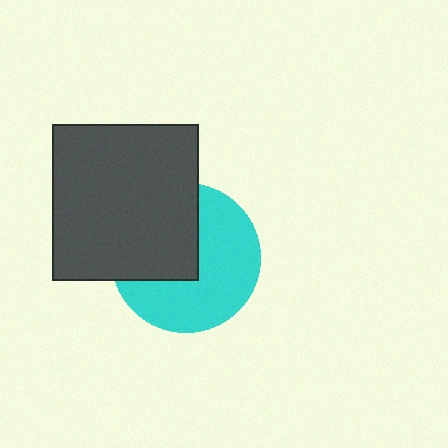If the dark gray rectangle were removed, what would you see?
You would see the complete cyan circle.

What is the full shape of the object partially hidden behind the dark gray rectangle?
The partially hidden object is a cyan circle.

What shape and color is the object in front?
The object in front is a dark gray rectangle.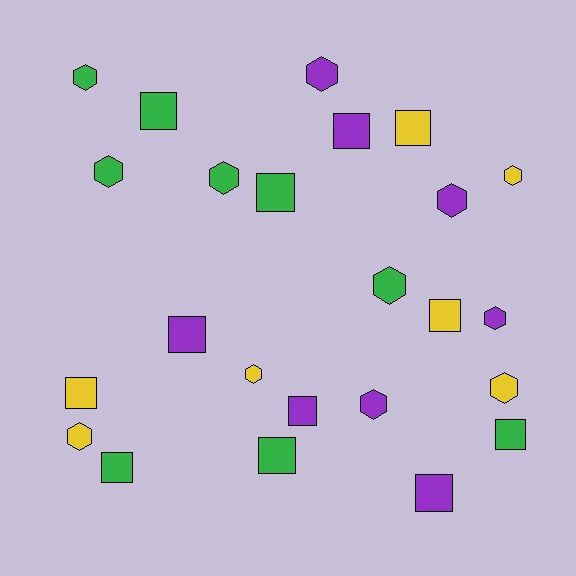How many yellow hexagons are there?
There are 4 yellow hexagons.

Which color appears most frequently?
Green, with 9 objects.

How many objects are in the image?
There are 24 objects.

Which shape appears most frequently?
Hexagon, with 12 objects.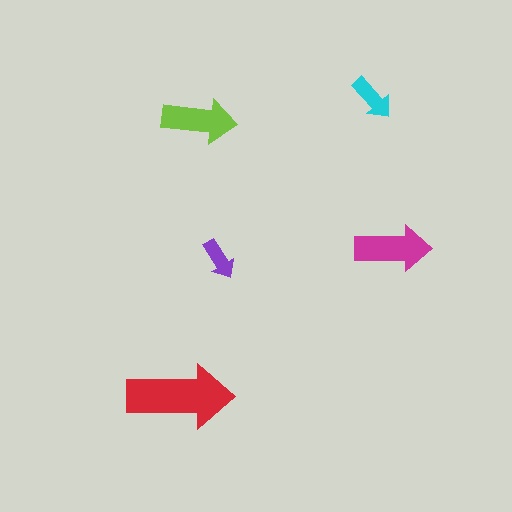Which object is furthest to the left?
The red arrow is leftmost.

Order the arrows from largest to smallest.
the red one, the magenta one, the lime one, the cyan one, the purple one.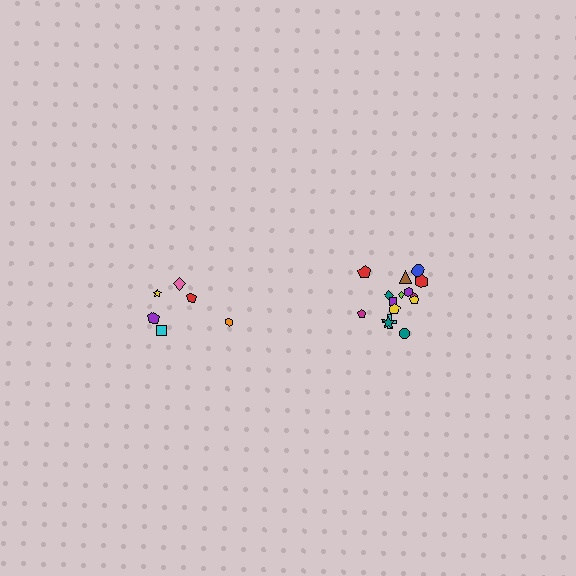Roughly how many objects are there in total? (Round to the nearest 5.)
Roughly 20 objects in total.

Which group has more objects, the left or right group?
The right group.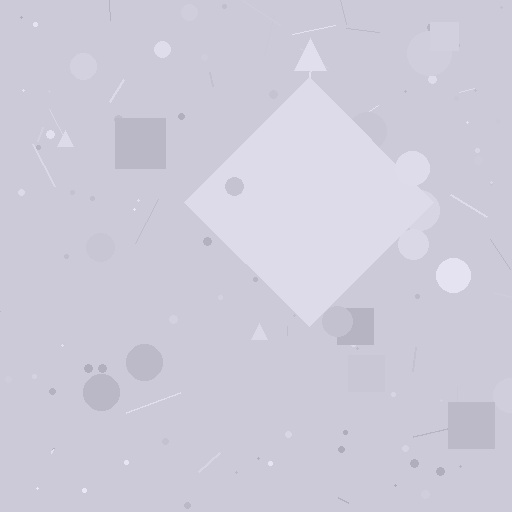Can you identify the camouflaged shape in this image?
The camouflaged shape is a diamond.